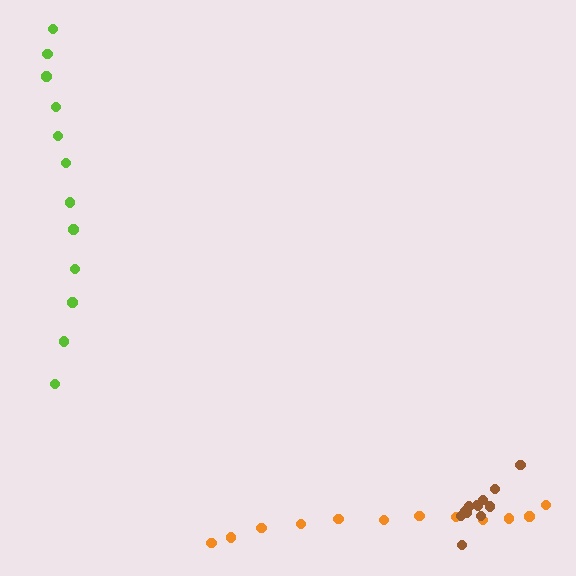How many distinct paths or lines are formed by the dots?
There are 3 distinct paths.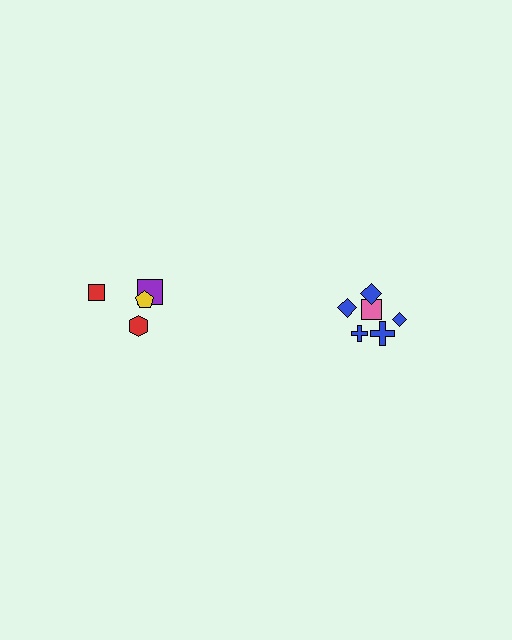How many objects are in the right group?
There are 6 objects.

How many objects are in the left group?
There are 4 objects.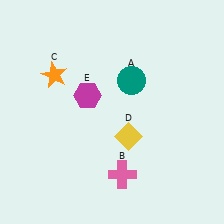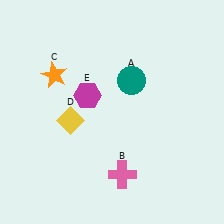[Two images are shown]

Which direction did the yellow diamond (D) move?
The yellow diamond (D) moved left.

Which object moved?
The yellow diamond (D) moved left.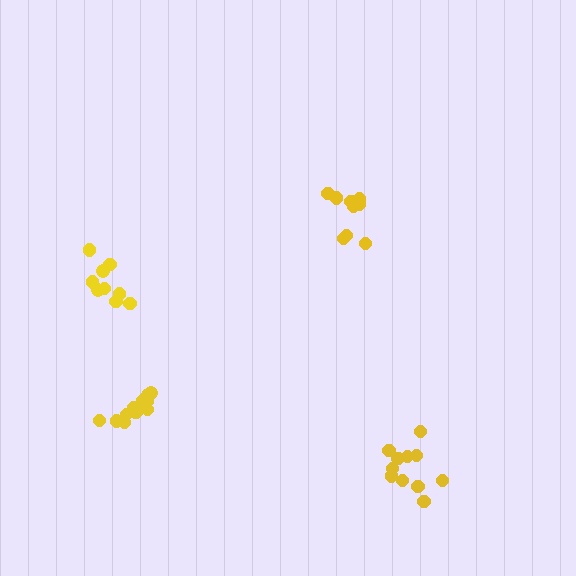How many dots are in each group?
Group 1: 9 dots, Group 2: 9 dots, Group 3: 12 dots, Group 4: 12 dots (42 total).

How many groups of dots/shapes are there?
There are 4 groups.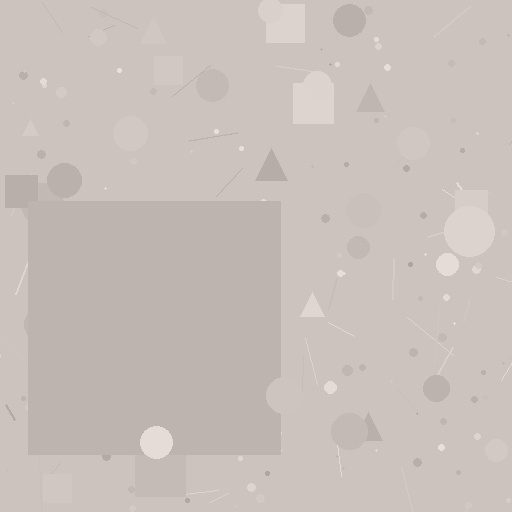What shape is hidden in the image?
A square is hidden in the image.